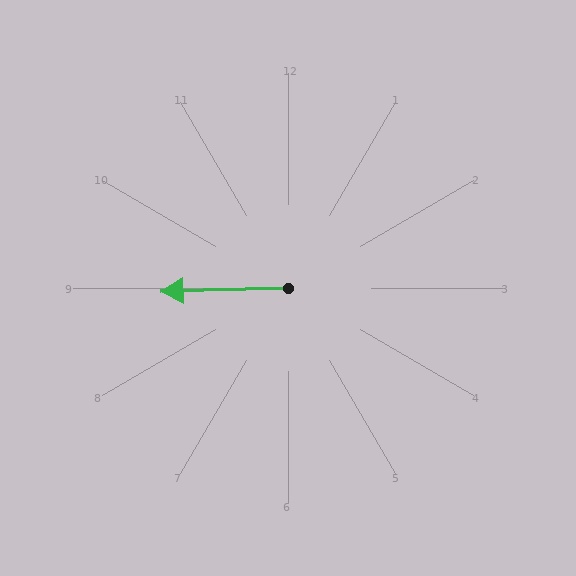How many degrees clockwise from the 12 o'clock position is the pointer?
Approximately 269 degrees.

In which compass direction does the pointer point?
West.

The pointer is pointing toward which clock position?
Roughly 9 o'clock.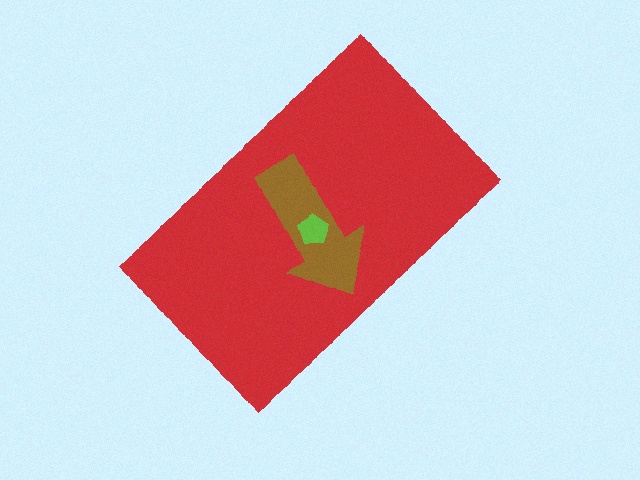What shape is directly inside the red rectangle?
The brown arrow.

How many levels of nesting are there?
3.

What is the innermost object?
The lime pentagon.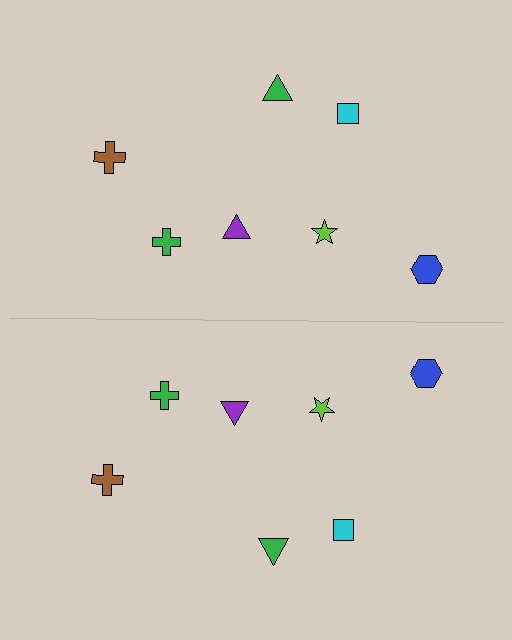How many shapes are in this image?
There are 14 shapes in this image.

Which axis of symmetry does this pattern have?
The pattern has a horizontal axis of symmetry running through the center of the image.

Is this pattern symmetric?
Yes, this pattern has bilateral (reflection) symmetry.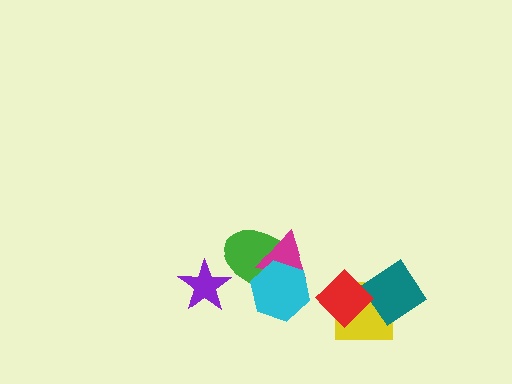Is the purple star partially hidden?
No, no other shape covers it.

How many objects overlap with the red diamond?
2 objects overlap with the red diamond.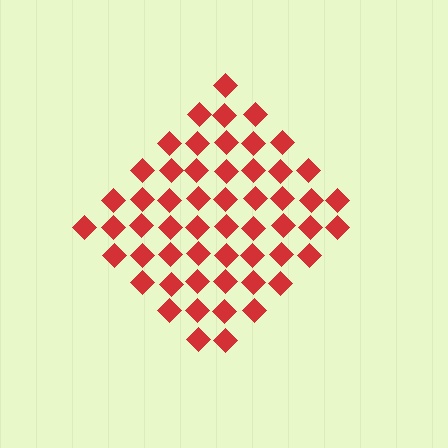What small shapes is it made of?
It is made of small diamonds.